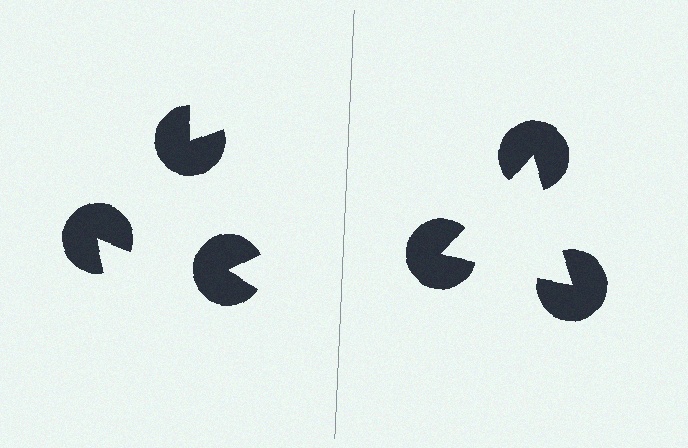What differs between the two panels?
The pac-man discs are positioned identically on both sides; only the wedge orientations differ. On the right they align to a triangle; on the left they are misaligned.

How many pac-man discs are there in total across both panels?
6 — 3 on each side.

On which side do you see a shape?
An illusory triangle appears on the right side. On the left side the wedge cuts are rotated, so no coherent shape forms.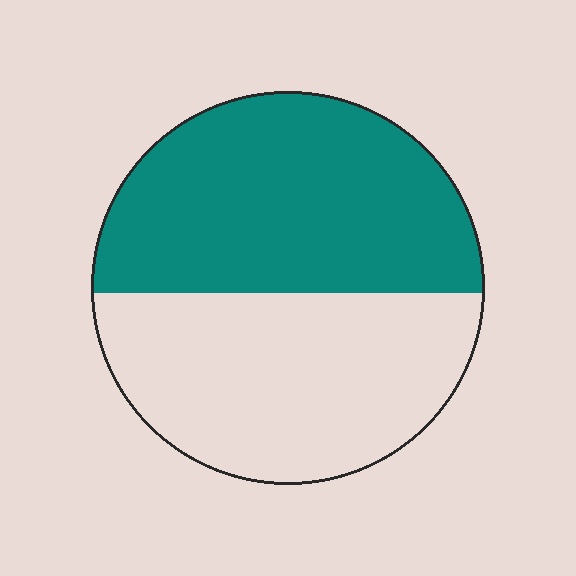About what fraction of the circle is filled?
About one half (1/2).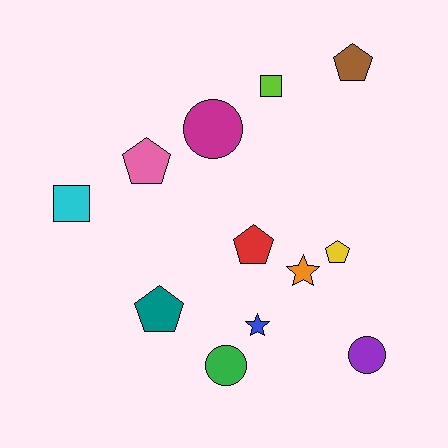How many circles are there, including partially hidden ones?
There are 3 circles.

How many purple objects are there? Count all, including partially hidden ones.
There is 1 purple object.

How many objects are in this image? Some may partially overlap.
There are 12 objects.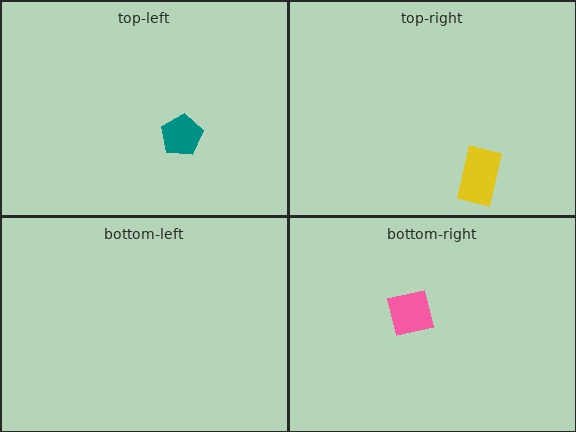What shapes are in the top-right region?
The yellow rectangle.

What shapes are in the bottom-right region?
The pink square.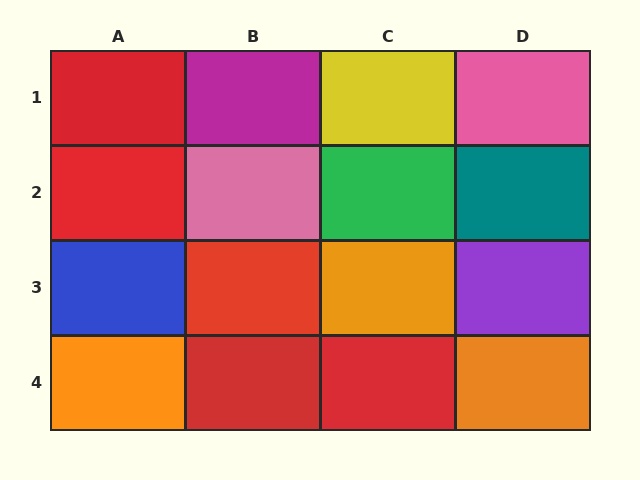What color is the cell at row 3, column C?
Orange.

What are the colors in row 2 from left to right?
Red, pink, green, teal.